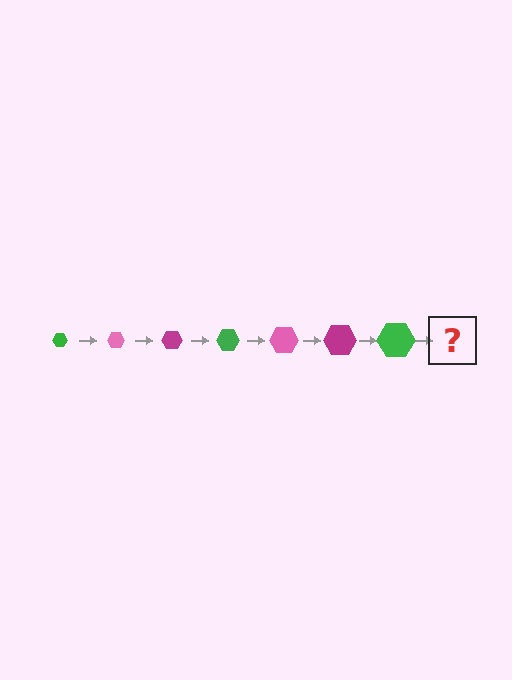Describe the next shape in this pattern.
It should be a pink hexagon, larger than the previous one.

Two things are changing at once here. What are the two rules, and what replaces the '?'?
The two rules are that the hexagon grows larger each step and the color cycles through green, pink, and magenta. The '?' should be a pink hexagon, larger than the previous one.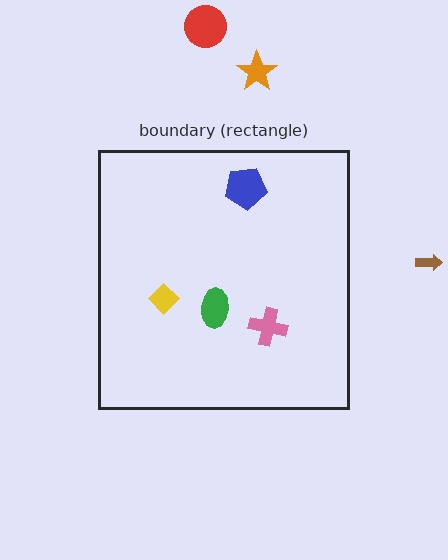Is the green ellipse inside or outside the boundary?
Inside.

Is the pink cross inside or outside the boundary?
Inside.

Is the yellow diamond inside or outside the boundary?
Inside.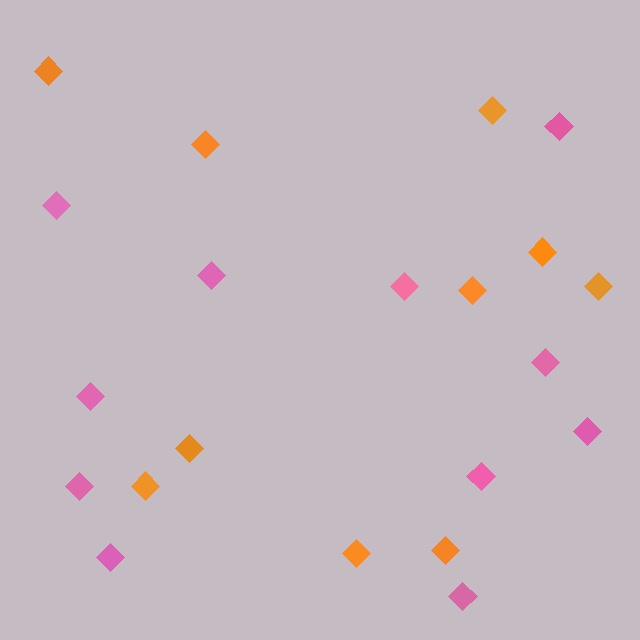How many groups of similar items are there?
There are 2 groups: one group of pink diamonds (11) and one group of orange diamonds (10).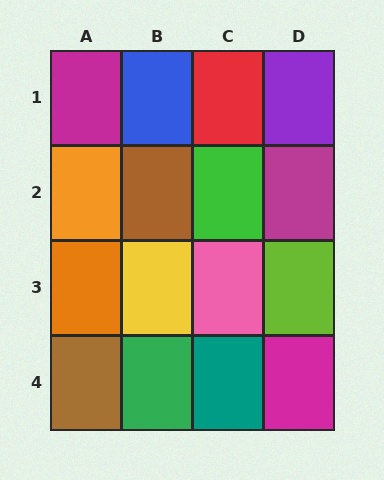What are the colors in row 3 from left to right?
Orange, yellow, pink, lime.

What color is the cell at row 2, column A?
Orange.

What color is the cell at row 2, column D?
Magenta.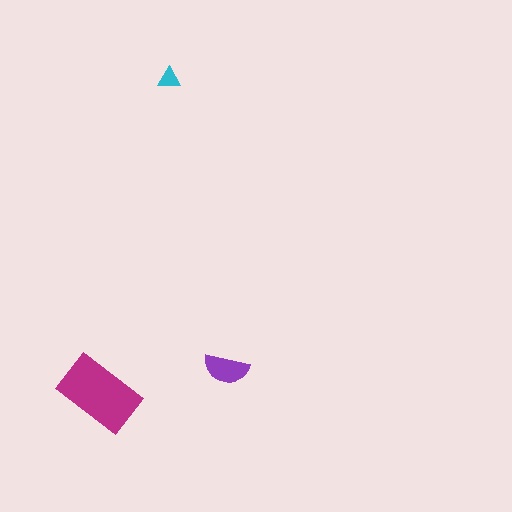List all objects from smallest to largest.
The cyan triangle, the purple semicircle, the magenta rectangle.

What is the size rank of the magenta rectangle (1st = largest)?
1st.